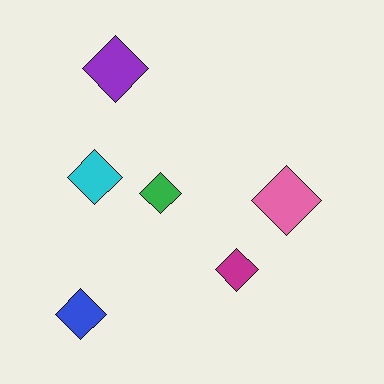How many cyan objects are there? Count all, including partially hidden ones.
There is 1 cyan object.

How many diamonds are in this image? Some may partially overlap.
There are 6 diamonds.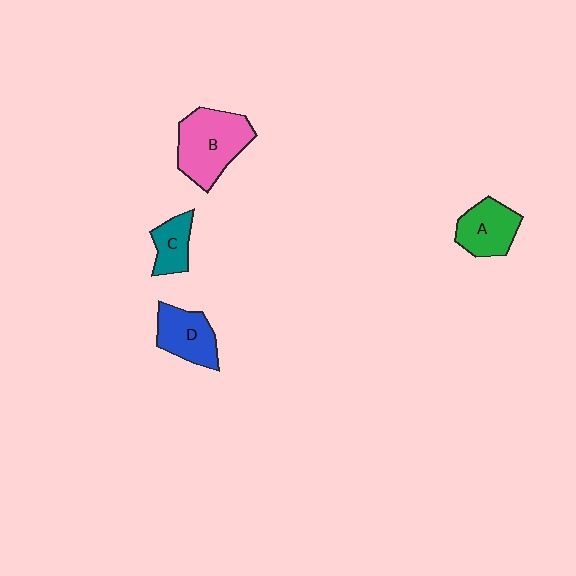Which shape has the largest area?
Shape B (pink).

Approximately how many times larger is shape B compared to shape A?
Approximately 1.5 times.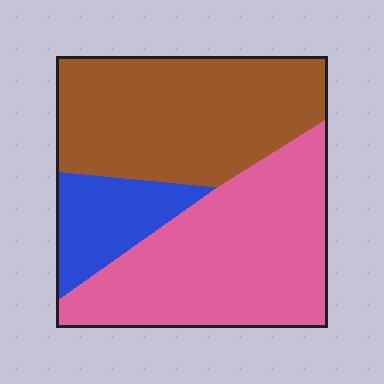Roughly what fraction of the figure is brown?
Brown covers about 40% of the figure.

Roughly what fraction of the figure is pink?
Pink takes up between a quarter and a half of the figure.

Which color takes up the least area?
Blue, at roughly 15%.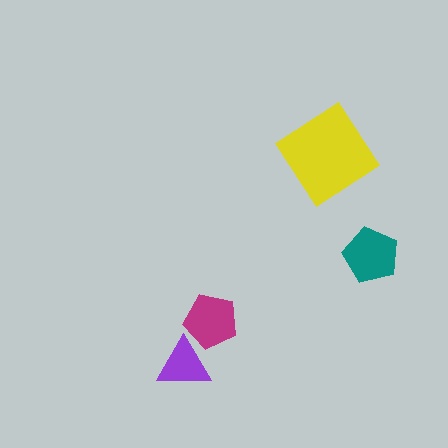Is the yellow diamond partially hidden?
No, no other shape covers it.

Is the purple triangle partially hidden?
Yes, it is partially covered by another shape.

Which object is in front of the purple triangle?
The magenta pentagon is in front of the purple triangle.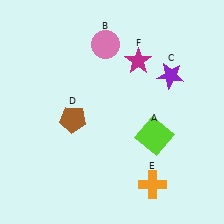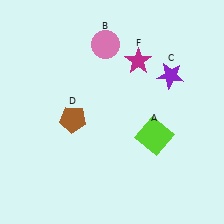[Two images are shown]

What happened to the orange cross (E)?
The orange cross (E) was removed in Image 2. It was in the bottom-right area of Image 1.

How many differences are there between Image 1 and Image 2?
There is 1 difference between the two images.